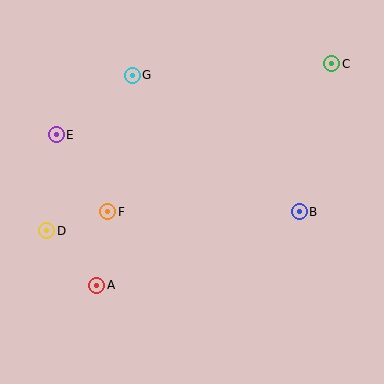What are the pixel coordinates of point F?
Point F is at (108, 212).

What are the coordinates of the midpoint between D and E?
The midpoint between D and E is at (52, 183).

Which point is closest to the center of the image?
Point F at (108, 212) is closest to the center.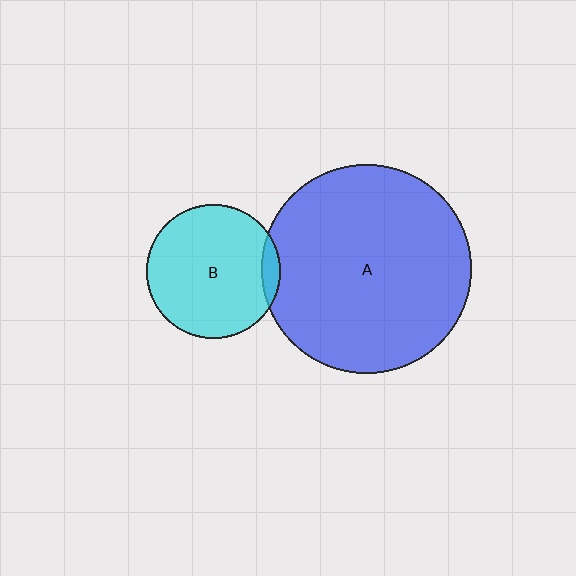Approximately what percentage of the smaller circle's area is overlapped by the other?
Approximately 5%.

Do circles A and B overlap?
Yes.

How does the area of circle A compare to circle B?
Approximately 2.4 times.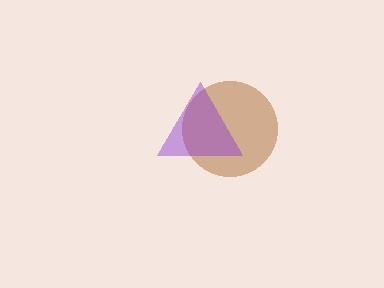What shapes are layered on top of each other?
The layered shapes are: a brown circle, a purple triangle.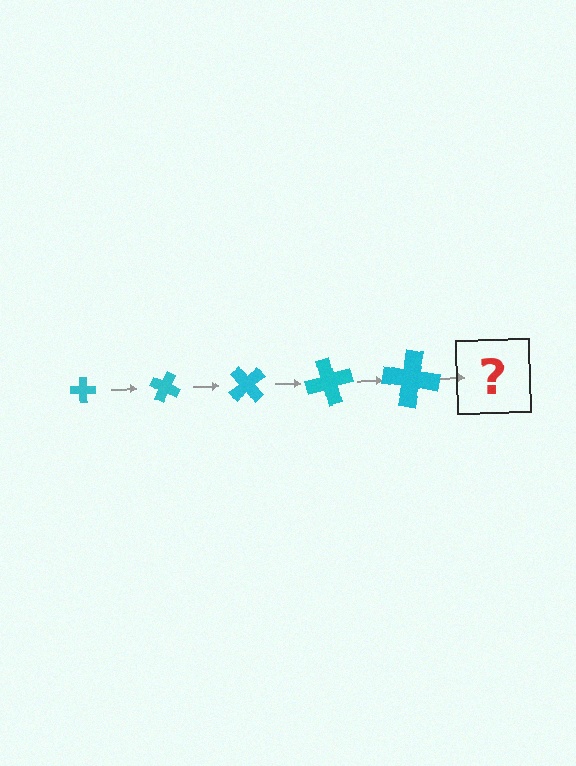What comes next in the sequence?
The next element should be a cross, larger than the previous one and rotated 125 degrees from the start.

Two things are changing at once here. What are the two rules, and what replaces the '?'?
The two rules are that the cross grows larger each step and it rotates 25 degrees each step. The '?' should be a cross, larger than the previous one and rotated 125 degrees from the start.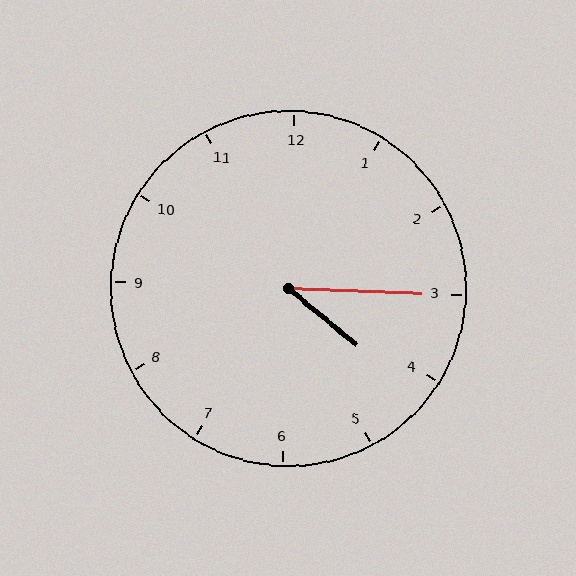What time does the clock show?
4:15.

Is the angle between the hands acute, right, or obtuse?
It is acute.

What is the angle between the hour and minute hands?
Approximately 38 degrees.